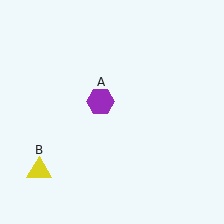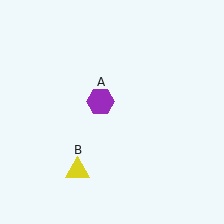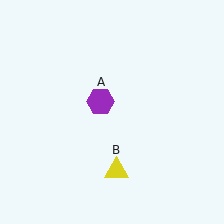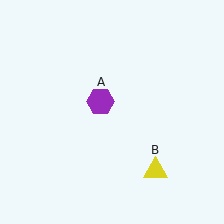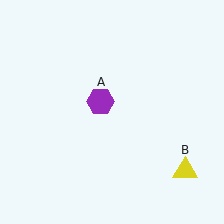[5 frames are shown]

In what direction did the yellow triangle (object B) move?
The yellow triangle (object B) moved right.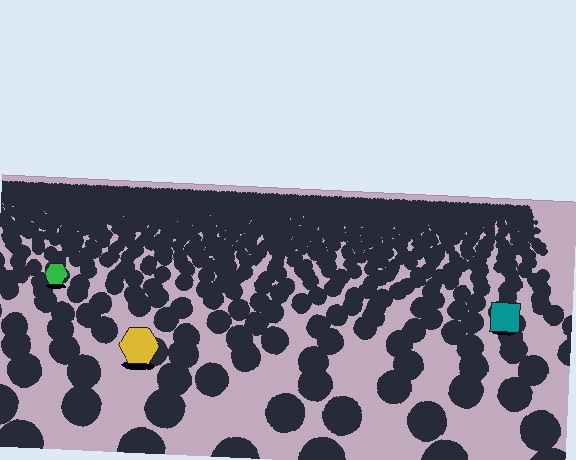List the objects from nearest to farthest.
From nearest to farthest: the yellow hexagon, the teal square, the green hexagon.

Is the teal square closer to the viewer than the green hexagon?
Yes. The teal square is closer — you can tell from the texture gradient: the ground texture is coarser near it.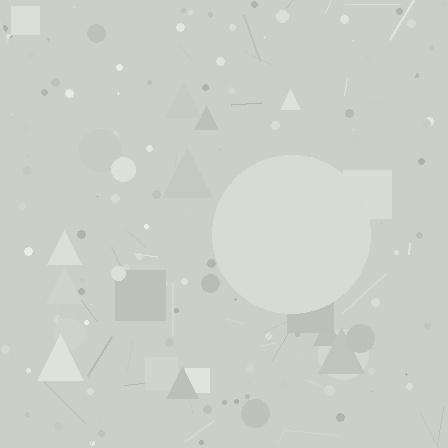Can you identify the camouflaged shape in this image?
The camouflaged shape is a circle.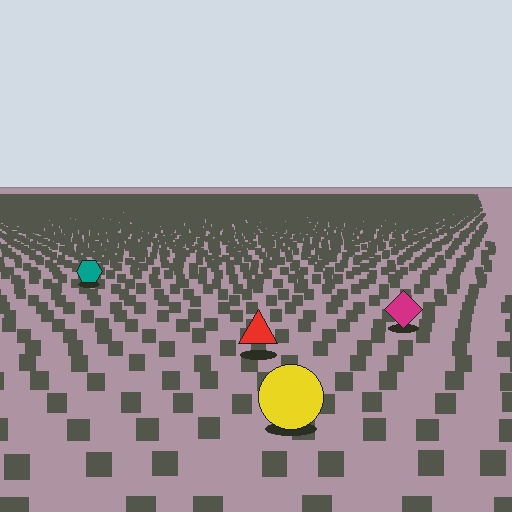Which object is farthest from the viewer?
The teal hexagon is farthest from the viewer. It appears smaller and the ground texture around it is denser.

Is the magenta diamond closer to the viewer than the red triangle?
No. The red triangle is closer — you can tell from the texture gradient: the ground texture is coarser near it.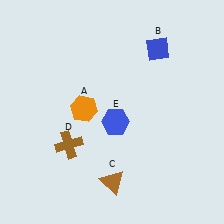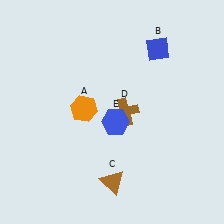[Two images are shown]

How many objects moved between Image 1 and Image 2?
1 object moved between the two images.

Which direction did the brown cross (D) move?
The brown cross (D) moved right.